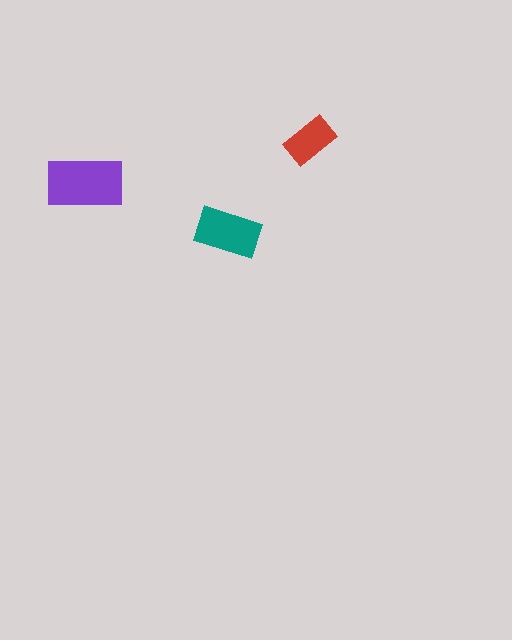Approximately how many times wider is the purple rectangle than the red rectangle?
About 1.5 times wider.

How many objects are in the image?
There are 3 objects in the image.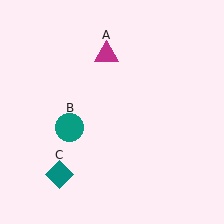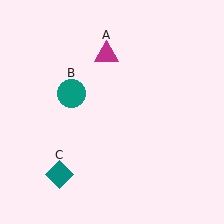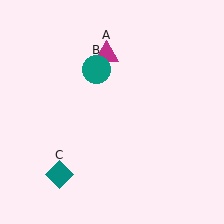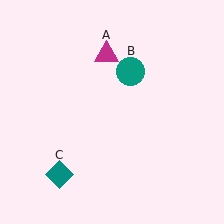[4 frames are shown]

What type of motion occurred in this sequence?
The teal circle (object B) rotated clockwise around the center of the scene.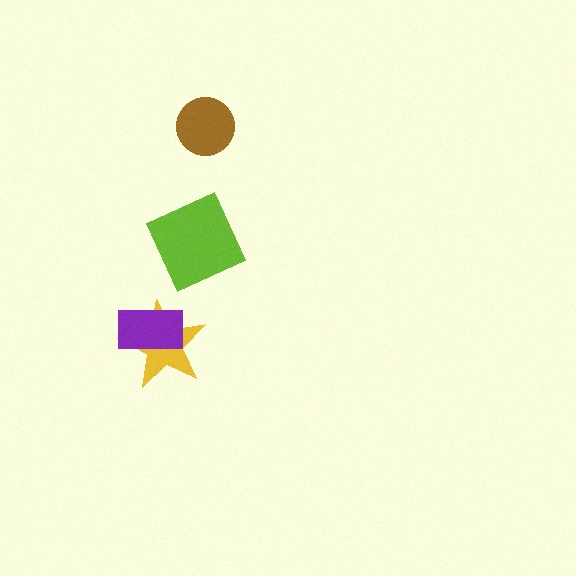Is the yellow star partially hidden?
Yes, it is partially covered by another shape.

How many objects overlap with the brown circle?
0 objects overlap with the brown circle.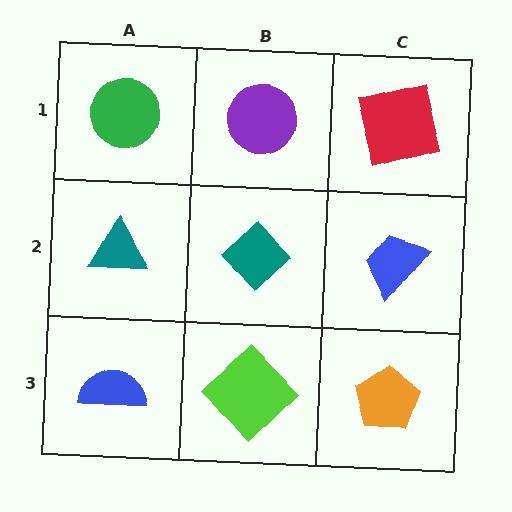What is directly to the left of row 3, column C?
A lime diamond.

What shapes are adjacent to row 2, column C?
A red square (row 1, column C), an orange pentagon (row 3, column C), a teal diamond (row 2, column B).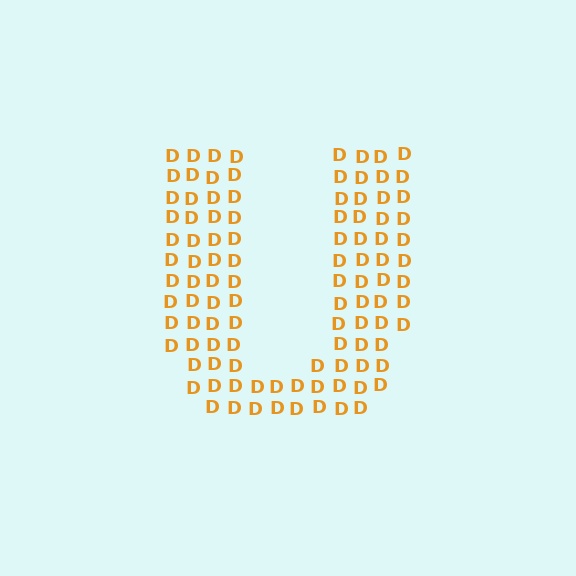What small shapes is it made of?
It is made of small letter D's.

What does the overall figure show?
The overall figure shows the letter U.